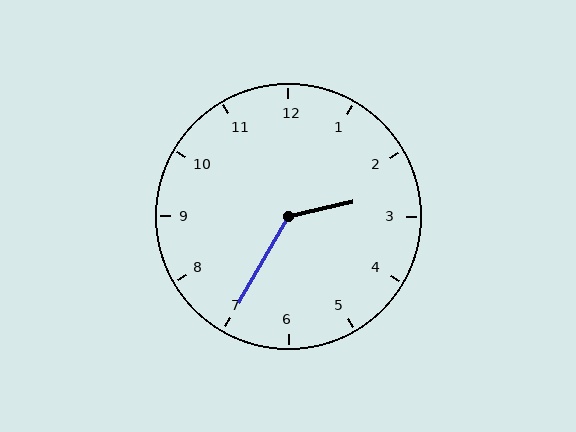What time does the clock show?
2:35.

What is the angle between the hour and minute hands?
Approximately 132 degrees.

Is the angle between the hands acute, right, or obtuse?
It is obtuse.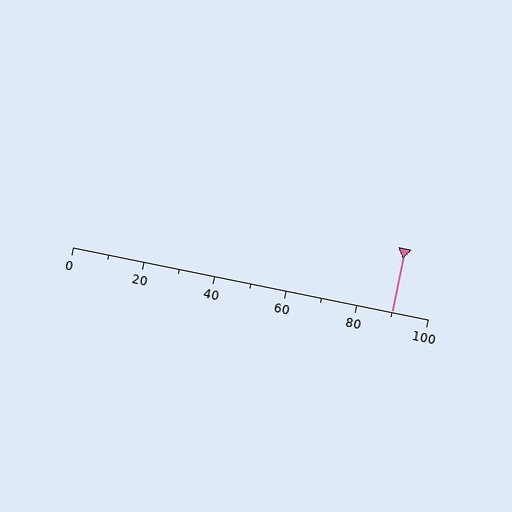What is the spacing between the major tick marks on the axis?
The major ticks are spaced 20 apart.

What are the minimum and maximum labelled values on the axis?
The axis runs from 0 to 100.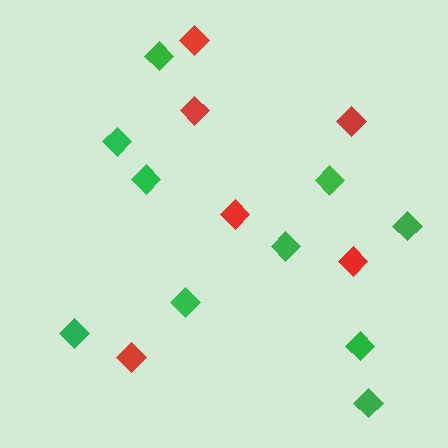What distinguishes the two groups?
There are 2 groups: one group of red diamonds (6) and one group of green diamonds (10).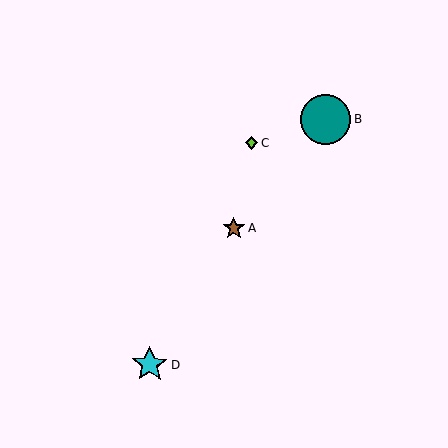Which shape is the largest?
The teal circle (labeled B) is the largest.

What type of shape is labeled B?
Shape B is a teal circle.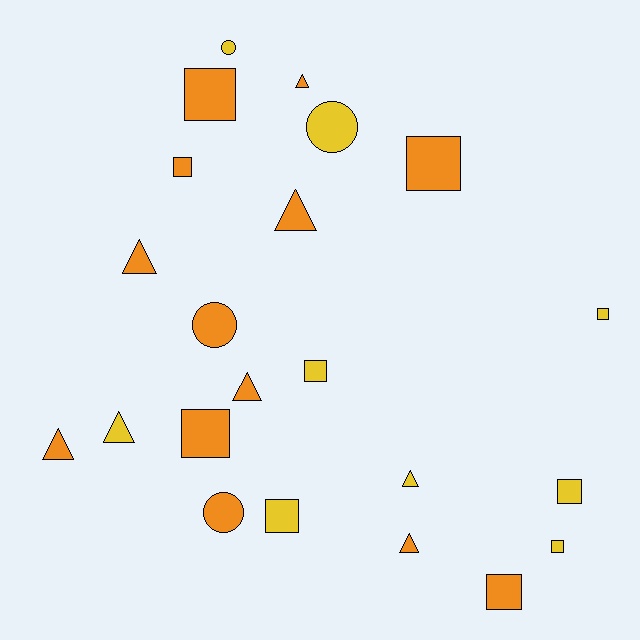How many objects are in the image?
There are 22 objects.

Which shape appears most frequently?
Square, with 10 objects.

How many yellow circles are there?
There are 2 yellow circles.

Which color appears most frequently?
Orange, with 13 objects.